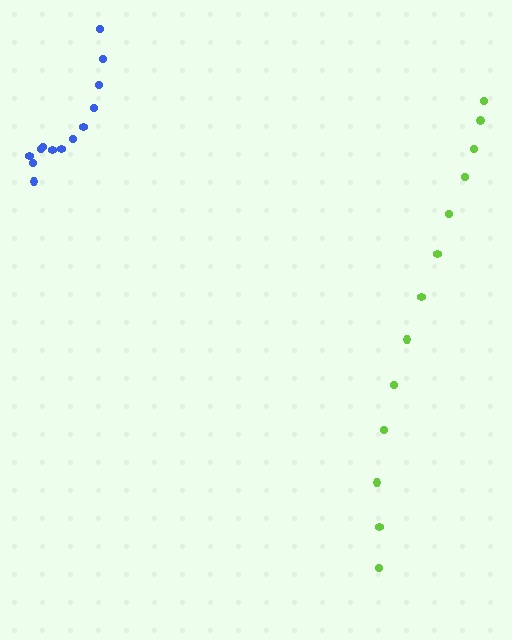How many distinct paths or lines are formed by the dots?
There are 2 distinct paths.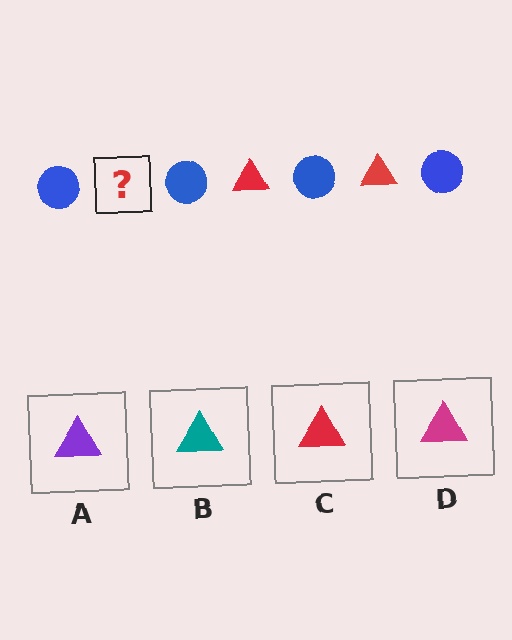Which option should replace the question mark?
Option C.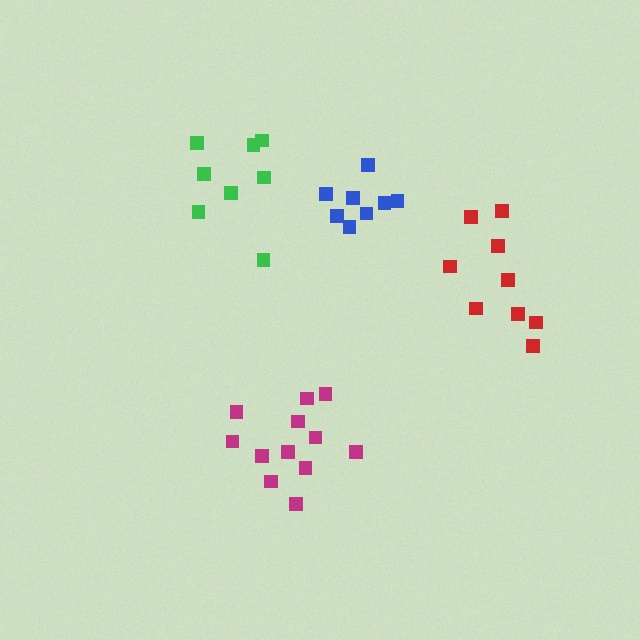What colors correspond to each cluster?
The clusters are colored: blue, red, green, magenta.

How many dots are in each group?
Group 1: 8 dots, Group 2: 9 dots, Group 3: 8 dots, Group 4: 12 dots (37 total).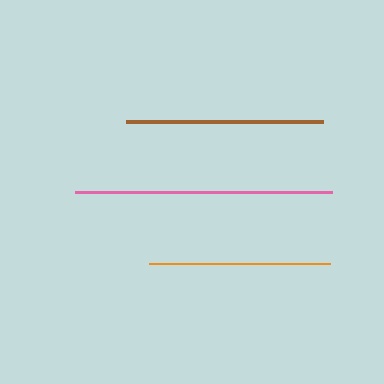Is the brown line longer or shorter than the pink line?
The pink line is longer than the brown line.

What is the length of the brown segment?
The brown segment is approximately 197 pixels long.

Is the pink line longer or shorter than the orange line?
The pink line is longer than the orange line.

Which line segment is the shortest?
The orange line is the shortest at approximately 180 pixels.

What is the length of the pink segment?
The pink segment is approximately 257 pixels long.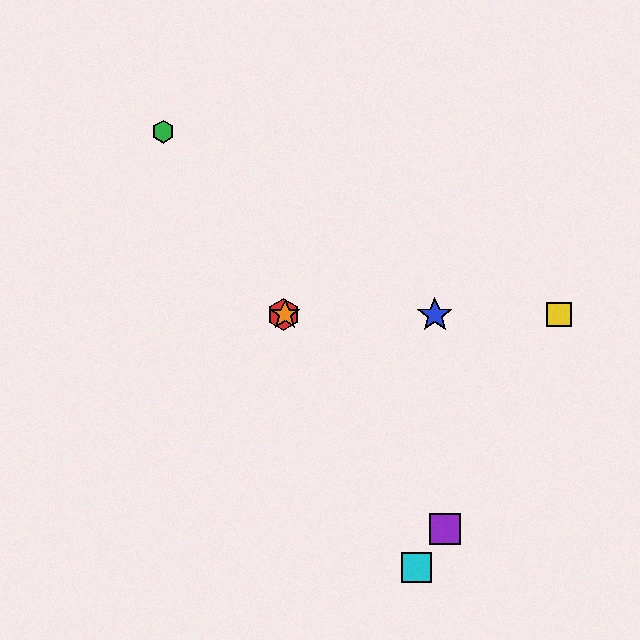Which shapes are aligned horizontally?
The red hexagon, the blue star, the yellow square, the orange star are aligned horizontally.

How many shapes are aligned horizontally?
4 shapes (the red hexagon, the blue star, the yellow square, the orange star) are aligned horizontally.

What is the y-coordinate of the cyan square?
The cyan square is at y≈567.